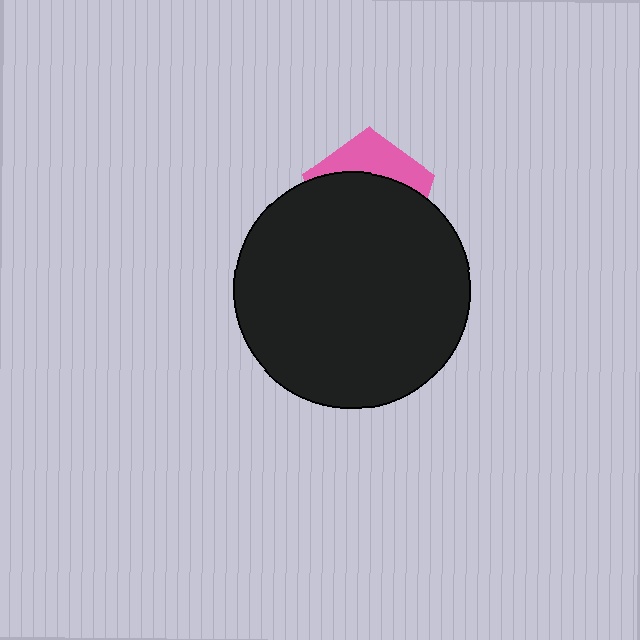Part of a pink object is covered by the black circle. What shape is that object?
It is a pentagon.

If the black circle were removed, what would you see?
You would see the complete pink pentagon.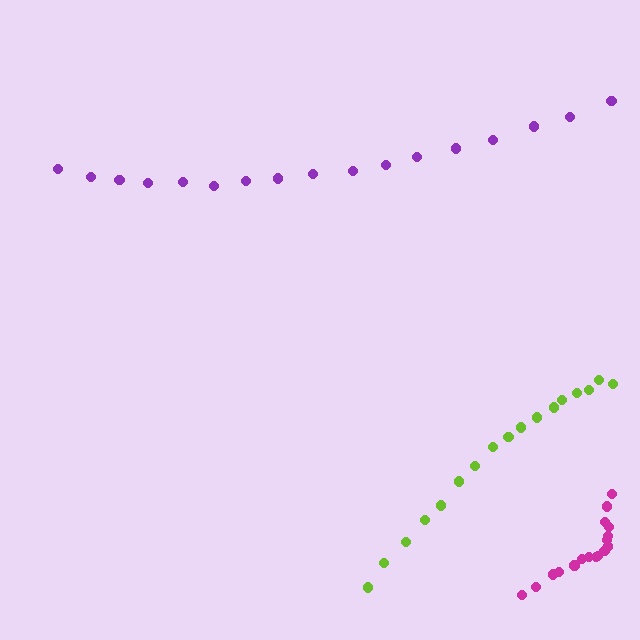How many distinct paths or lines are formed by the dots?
There are 3 distinct paths.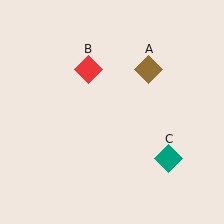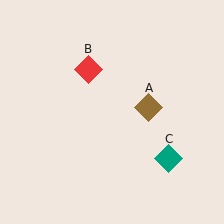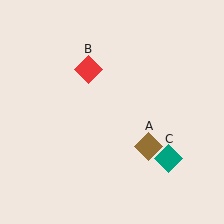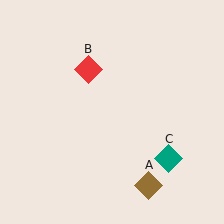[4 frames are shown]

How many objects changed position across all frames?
1 object changed position: brown diamond (object A).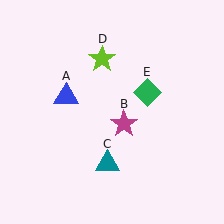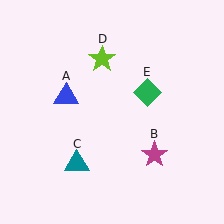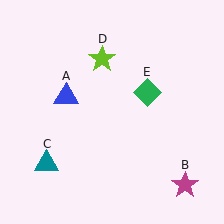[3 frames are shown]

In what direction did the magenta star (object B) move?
The magenta star (object B) moved down and to the right.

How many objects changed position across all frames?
2 objects changed position: magenta star (object B), teal triangle (object C).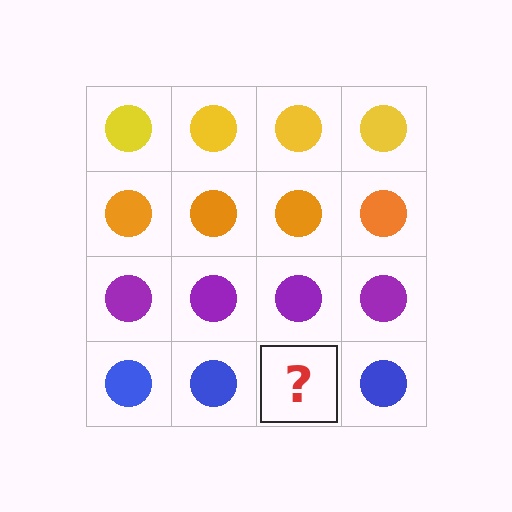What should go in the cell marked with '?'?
The missing cell should contain a blue circle.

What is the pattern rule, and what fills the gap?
The rule is that each row has a consistent color. The gap should be filled with a blue circle.